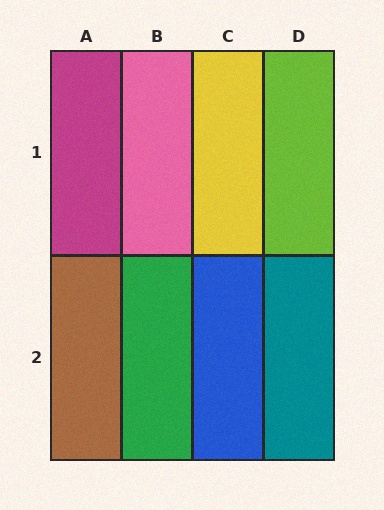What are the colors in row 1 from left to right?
Magenta, pink, yellow, lime.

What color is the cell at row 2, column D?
Teal.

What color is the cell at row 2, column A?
Brown.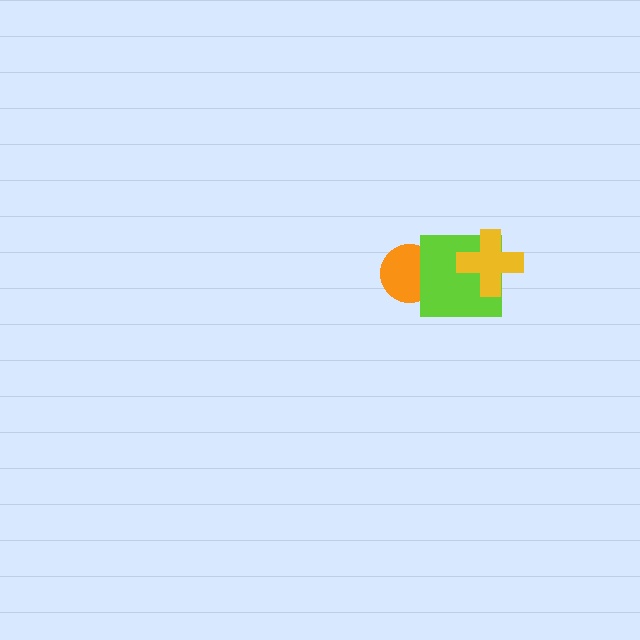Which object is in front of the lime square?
The yellow cross is in front of the lime square.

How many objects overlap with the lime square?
2 objects overlap with the lime square.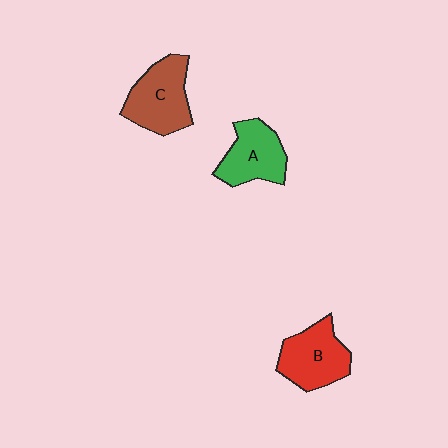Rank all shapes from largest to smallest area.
From largest to smallest: C (brown), B (red), A (green).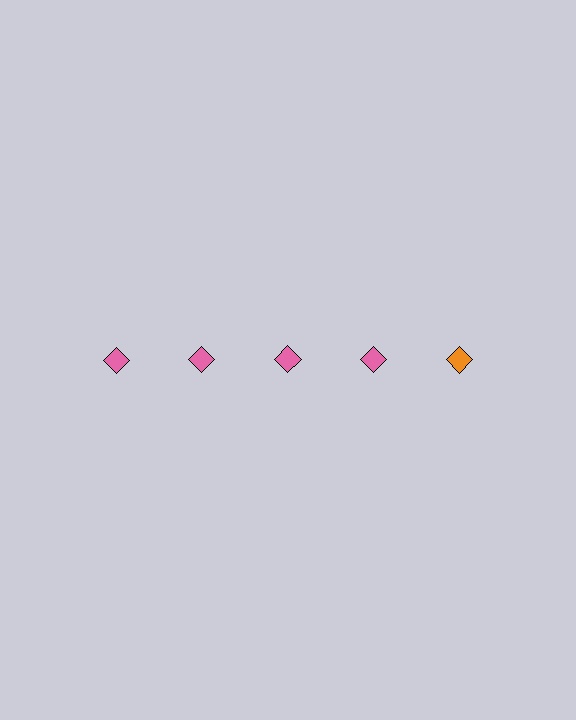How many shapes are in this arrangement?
There are 5 shapes arranged in a grid pattern.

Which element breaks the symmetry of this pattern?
The orange diamond in the top row, rightmost column breaks the symmetry. All other shapes are pink diamonds.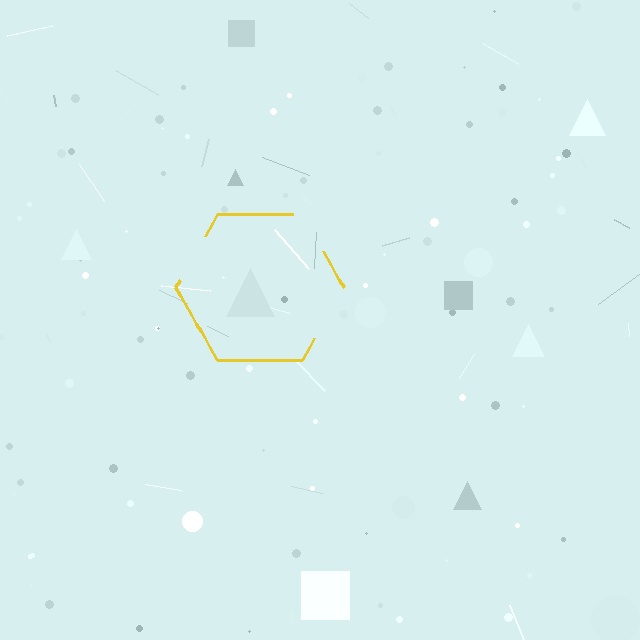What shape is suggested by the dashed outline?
The dashed outline suggests a hexagon.